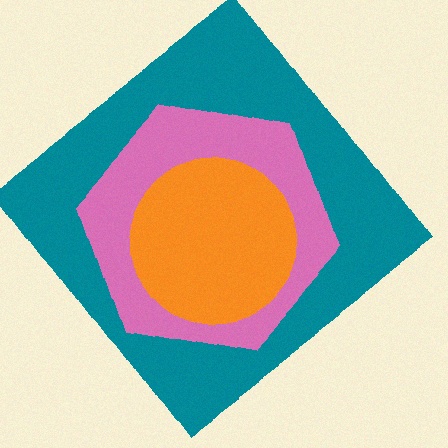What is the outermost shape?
The teal diamond.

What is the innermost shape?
The orange circle.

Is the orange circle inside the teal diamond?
Yes.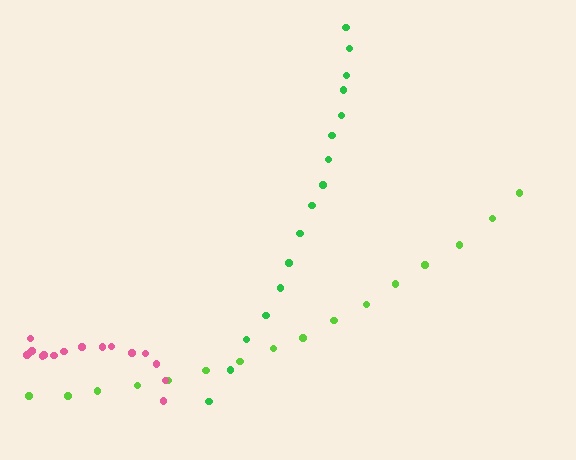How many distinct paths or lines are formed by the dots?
There are 3 distinct paths.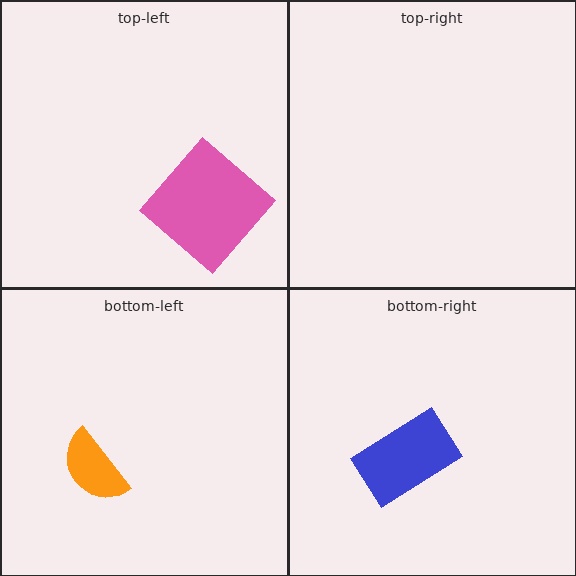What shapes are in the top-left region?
The pink diamond.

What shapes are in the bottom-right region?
The blue rectangle.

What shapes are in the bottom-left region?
The orange semicircle.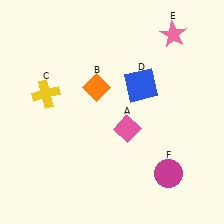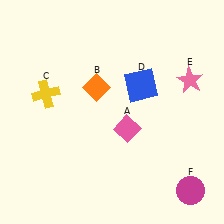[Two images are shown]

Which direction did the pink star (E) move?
The pink star (E) moved down.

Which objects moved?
The objects that moved are: the pink star (E), the magenta circle (F).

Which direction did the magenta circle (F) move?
The magenta circle (F) moved right.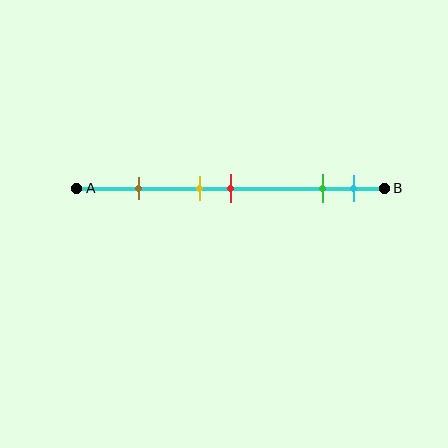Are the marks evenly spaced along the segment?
No, the marks are not evenly spaced.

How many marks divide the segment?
There are 5 marks dividing the segment.